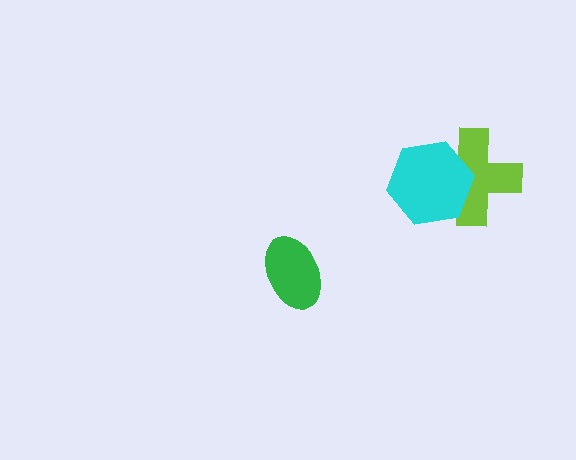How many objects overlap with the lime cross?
1 object overlaps with the lime cross.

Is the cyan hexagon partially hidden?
No, no other shape covers it.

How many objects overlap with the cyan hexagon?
1 object overlaps with the cyan hexagon.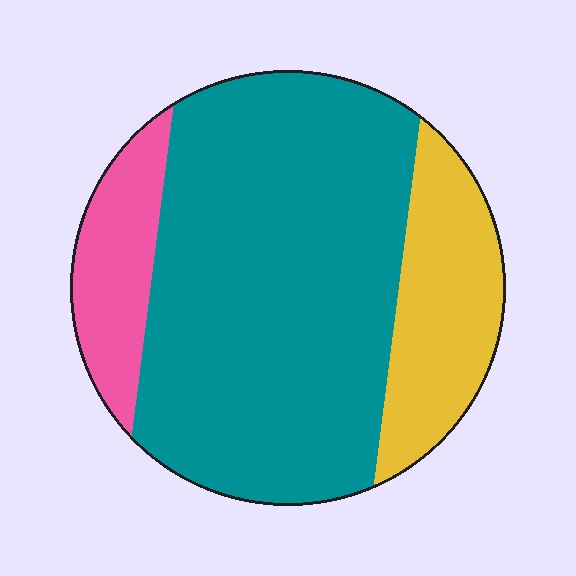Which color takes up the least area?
Pink, at roughly 15%.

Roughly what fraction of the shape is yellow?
Yellow covers around 20% of the shape.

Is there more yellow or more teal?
Teal.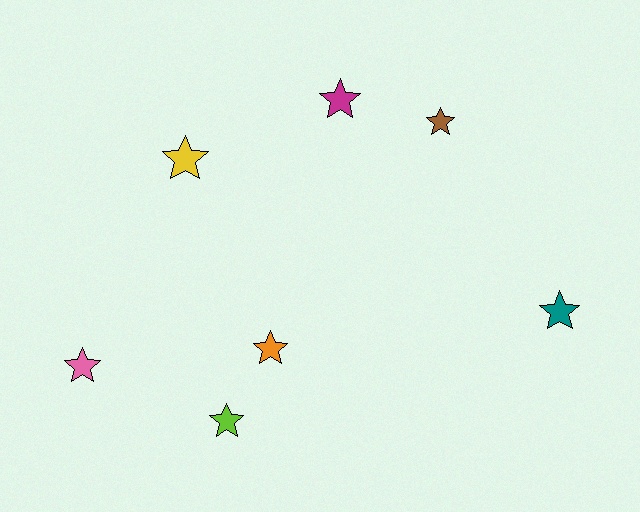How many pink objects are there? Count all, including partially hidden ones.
There is 1 pink object.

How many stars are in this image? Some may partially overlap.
There are 7 stars.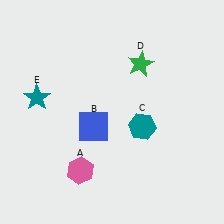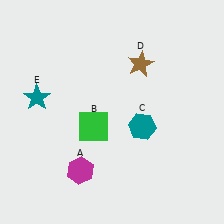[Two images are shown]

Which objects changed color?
A changed from pink to magenta. B changed from blue to green. D changed from green to brown.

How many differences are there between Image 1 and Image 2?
There are 3 differences between the two images.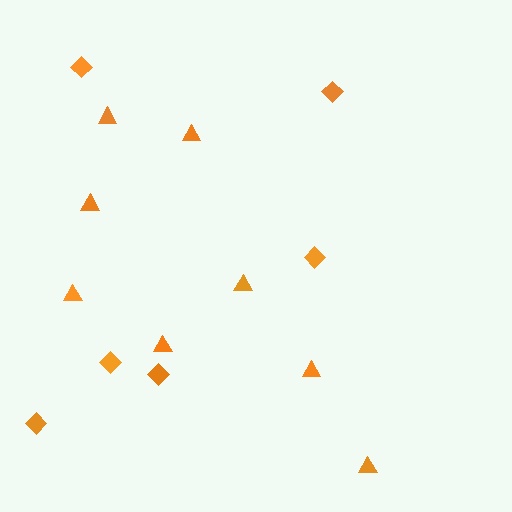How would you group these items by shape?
There are 2 groups: one group of triangles (8) and one group of diamonds (6).